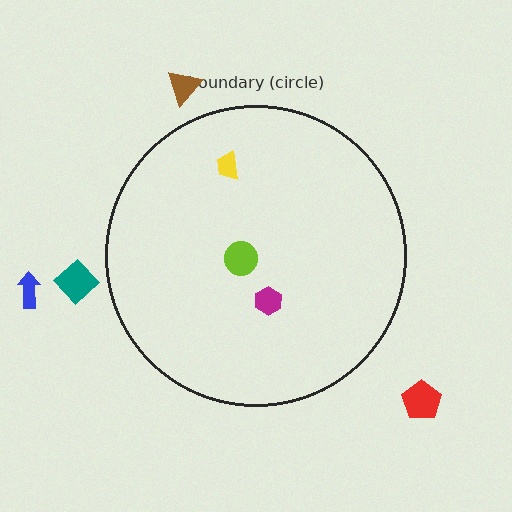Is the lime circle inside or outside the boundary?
Inside.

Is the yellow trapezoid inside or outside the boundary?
Inside.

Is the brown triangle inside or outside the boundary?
Outside.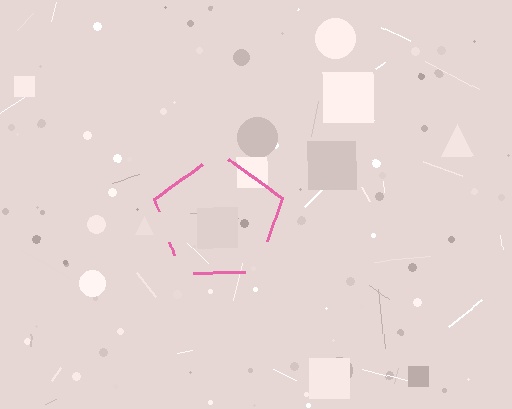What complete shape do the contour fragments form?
The contour fragments form a pentagon.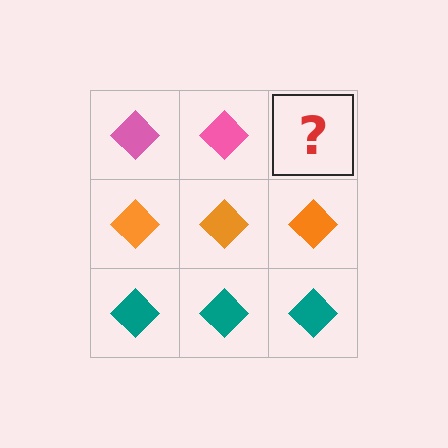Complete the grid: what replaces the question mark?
The question mark should be replaced with a pink diamond.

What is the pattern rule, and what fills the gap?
The rule is that each row has a consistent color. The gap should be filled with a pink diamond.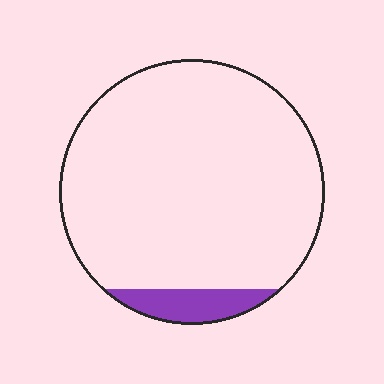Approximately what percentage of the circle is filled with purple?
Approximately 10%.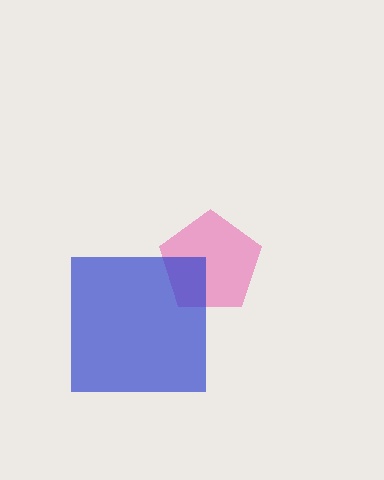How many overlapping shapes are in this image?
There are 2 overlapping shapes in the image.